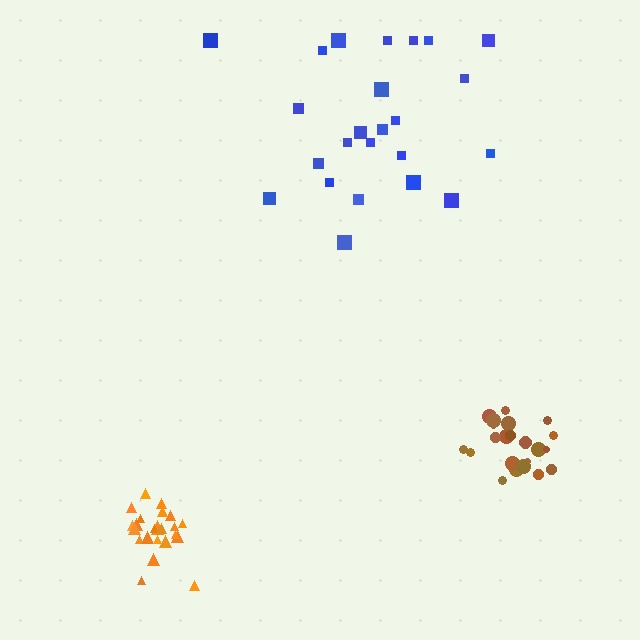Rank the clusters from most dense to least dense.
brown, orange, blue.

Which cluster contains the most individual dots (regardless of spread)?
Orange (24).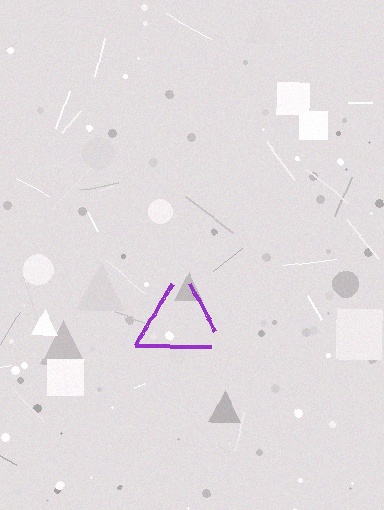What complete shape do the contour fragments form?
The contour fragments form a triangle.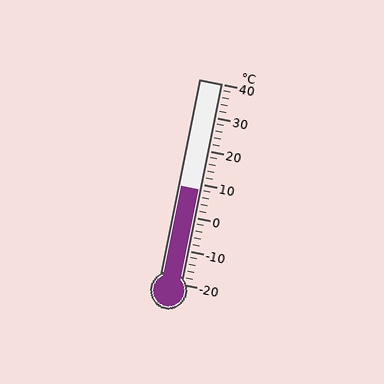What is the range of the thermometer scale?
The thermometer scale ranges from -20°C to 40°C.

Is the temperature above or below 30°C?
The temperature is below 30°C.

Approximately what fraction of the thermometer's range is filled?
The thermometer is filled to approximately 45% of its range.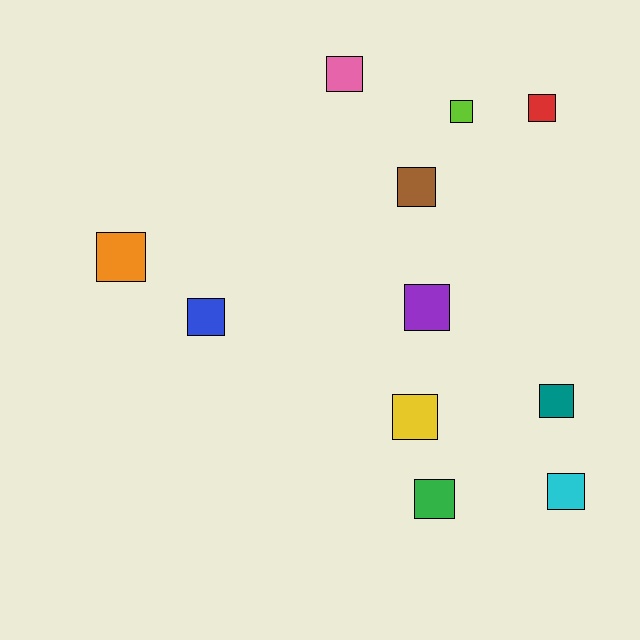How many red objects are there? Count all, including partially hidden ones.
There is 1 red object.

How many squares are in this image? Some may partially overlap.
There are 11 squares.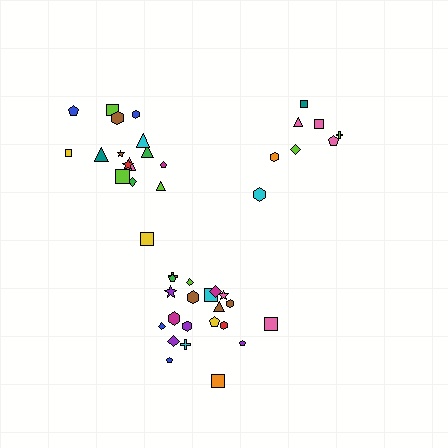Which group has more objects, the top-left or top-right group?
The top-left group.